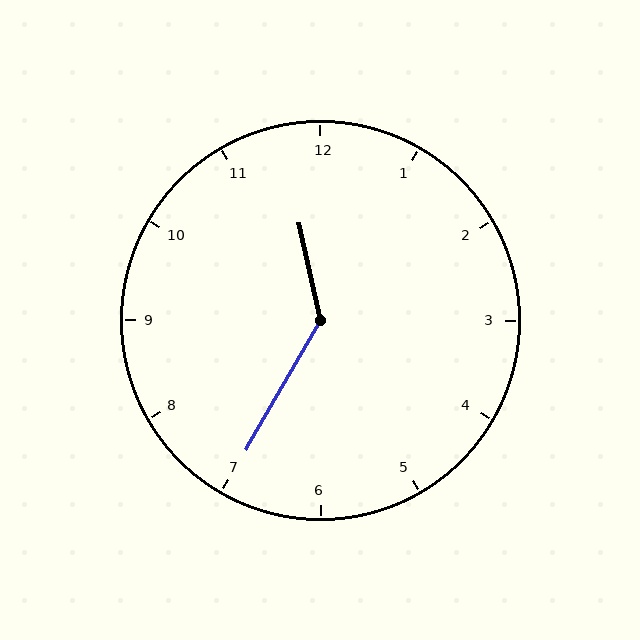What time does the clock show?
11:35.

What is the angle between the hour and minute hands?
Approximately 138 degrees.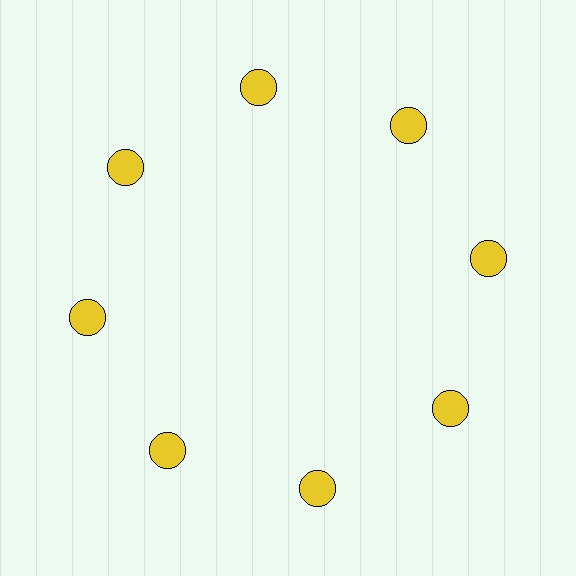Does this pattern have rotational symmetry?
Yes, this pattern has 8-fold rotational symmetry. It looks the same after rotating 45 degrees around the center.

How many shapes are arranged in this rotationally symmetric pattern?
There are 8 shapes, arranged in 8 groups of 1.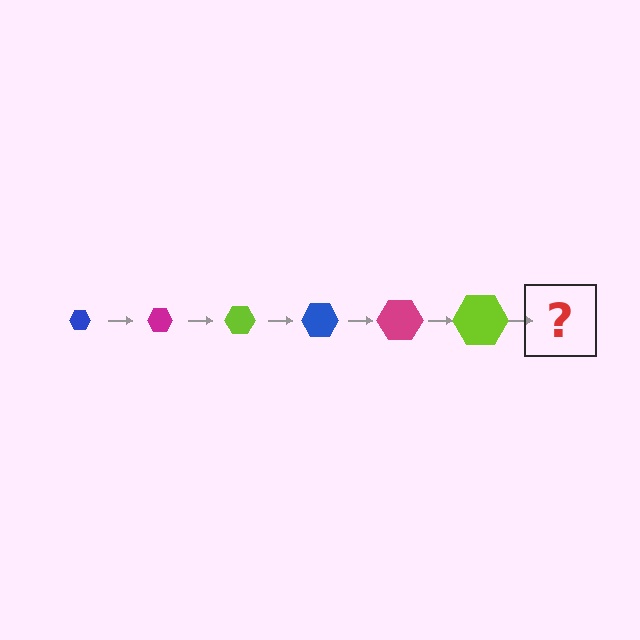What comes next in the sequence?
The next element should be a blue hexagon, larger than the previous one.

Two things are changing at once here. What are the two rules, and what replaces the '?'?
The two rules are that the hexagon grows larger each step and the color cycles through blue, magenta, and lime. The '?' should be a blue hexagon, larger than the previous one.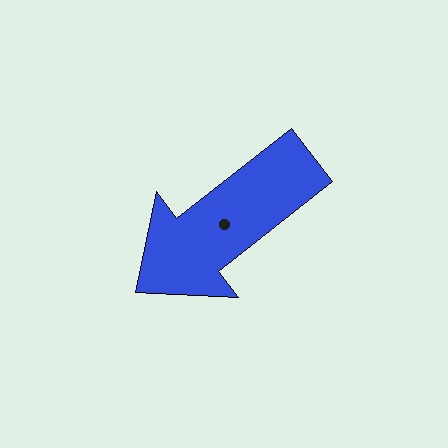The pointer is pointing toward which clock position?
Roughly 8 o'clock.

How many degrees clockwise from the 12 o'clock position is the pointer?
Approximately 232 degrees.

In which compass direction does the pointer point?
Southwest.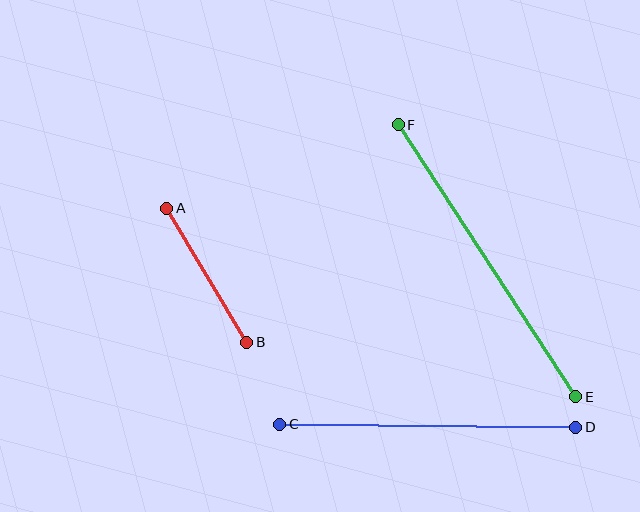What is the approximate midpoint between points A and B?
The midpoint is at approximately (207, 275) pixels.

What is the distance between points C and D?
The distance is approximately 296 pixels.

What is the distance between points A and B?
The distance is approximately 156 pixels.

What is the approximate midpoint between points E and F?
The midpoint is at approximately (487, 261) pixels.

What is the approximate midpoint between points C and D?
The midpoint is at approximately (428, 426) pixels.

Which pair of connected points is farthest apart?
Points E and F are farthest apart.